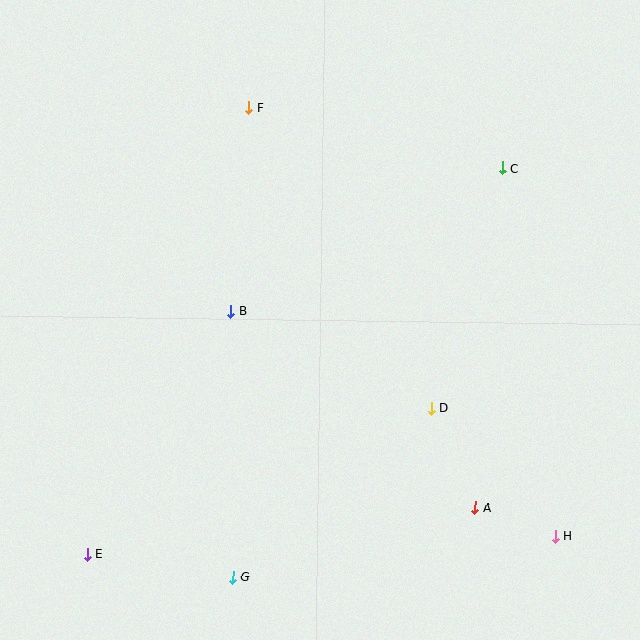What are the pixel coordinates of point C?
Point C is at (502, 168).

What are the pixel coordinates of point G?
Point G is at (233, 577).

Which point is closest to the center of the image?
Point B at (231, 311) is closest to the center.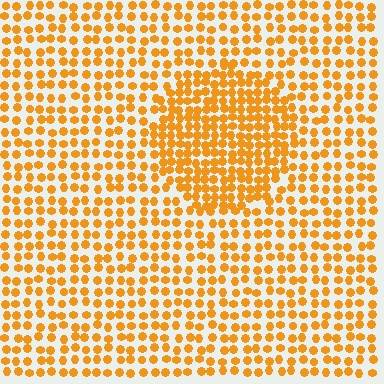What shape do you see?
I see a circle.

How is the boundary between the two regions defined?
The boundary is defined by a change in element density (approximately 1.7x ratio). All elements are the same color, size, and shape.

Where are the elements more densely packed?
The elements are more densely packed inside the circle boundary.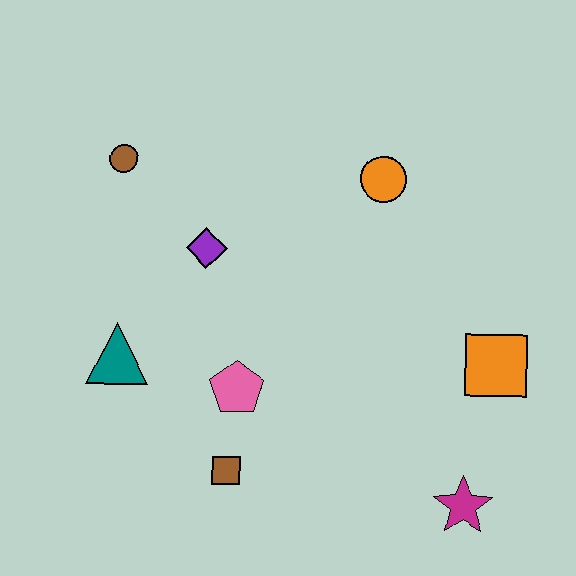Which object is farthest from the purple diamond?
The magenta star is farthest from the purple diamond.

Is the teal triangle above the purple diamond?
No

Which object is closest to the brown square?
The pink pentagon is closest to the brown square.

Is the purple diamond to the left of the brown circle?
No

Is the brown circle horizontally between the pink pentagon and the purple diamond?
No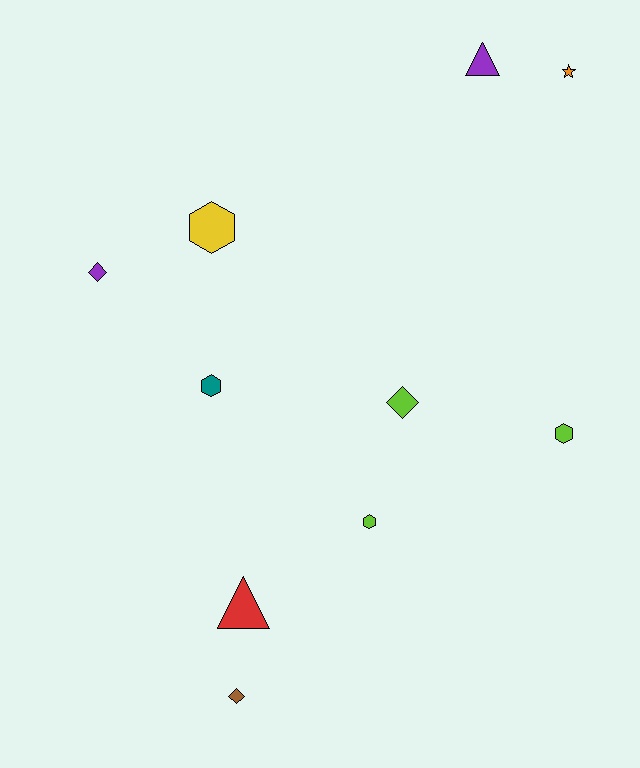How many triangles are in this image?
There are 2 triangles.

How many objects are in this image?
There are 10 objects.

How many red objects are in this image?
There is 1 red object.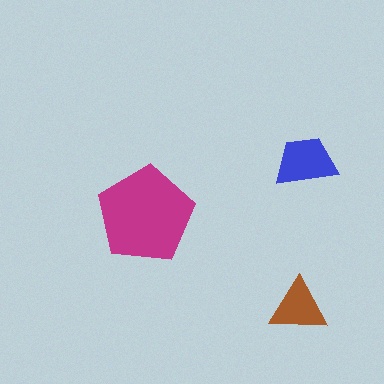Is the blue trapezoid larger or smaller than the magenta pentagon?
Smaller.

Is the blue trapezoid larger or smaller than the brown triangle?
Larger.